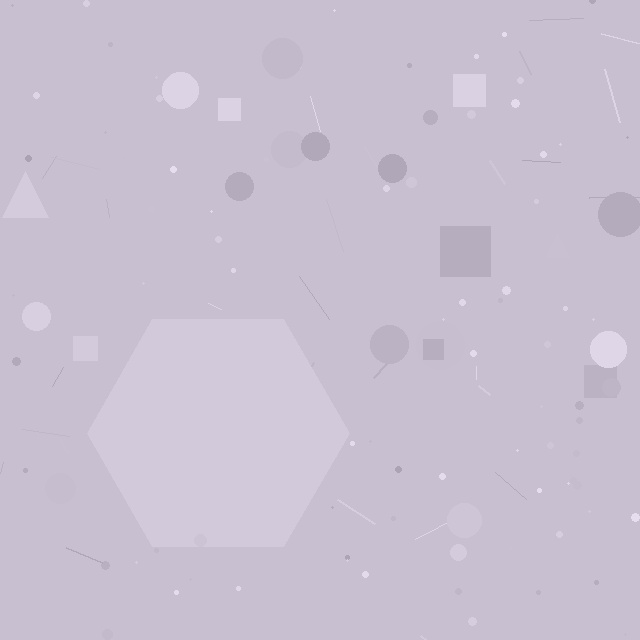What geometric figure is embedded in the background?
A hexagon is embedded in the background.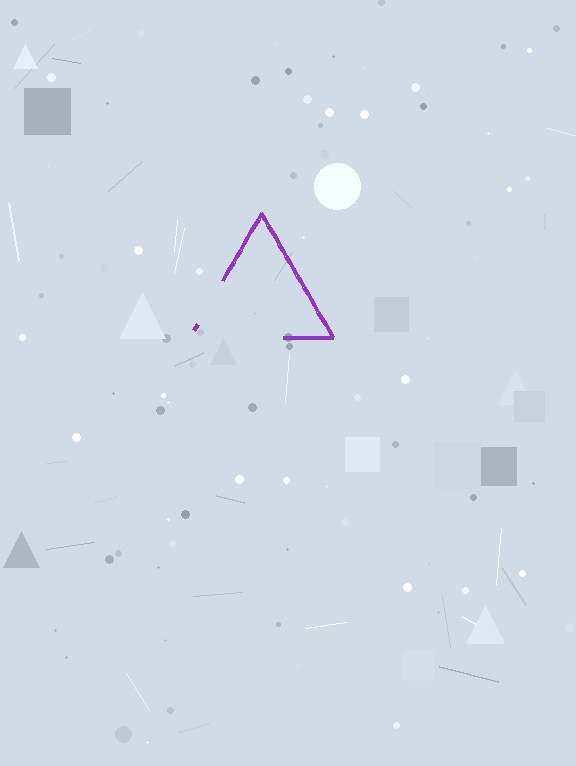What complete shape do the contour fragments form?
The contour fragments form a triangle.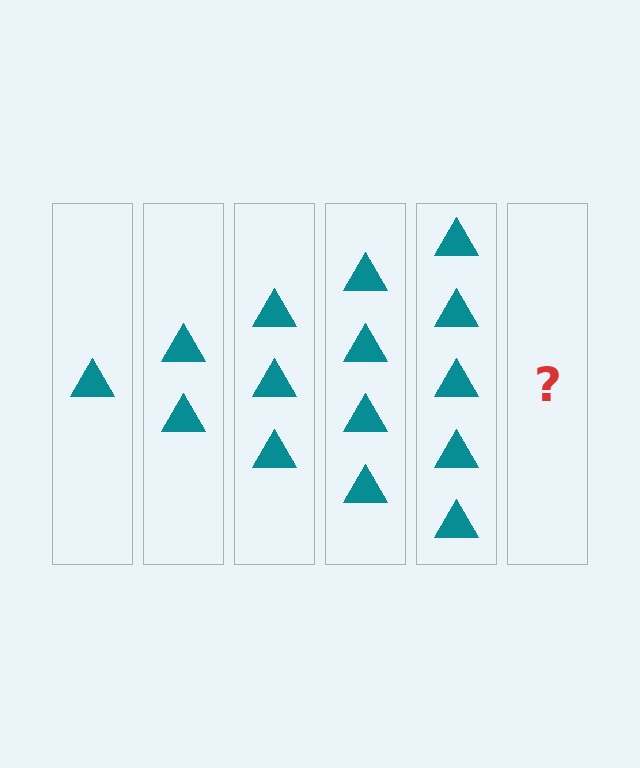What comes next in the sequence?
The next element should be 6 triangles.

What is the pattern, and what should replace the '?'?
The pattern is that each step adds one more triangle. The '?' should be 6 triangles.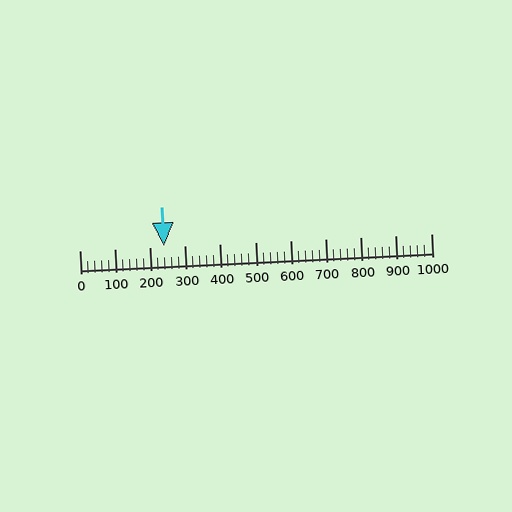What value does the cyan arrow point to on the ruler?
The cyan arrow points to approximately 240.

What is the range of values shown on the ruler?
The ruler shows values from 0 to 1000.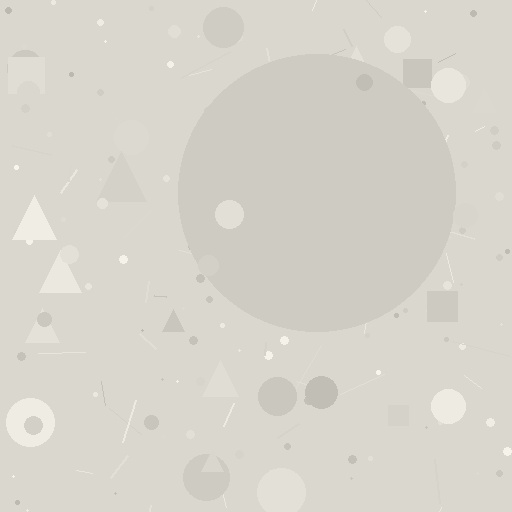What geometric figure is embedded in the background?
A circle is embedded in the background.